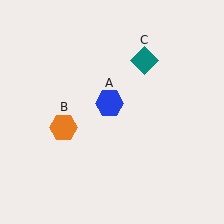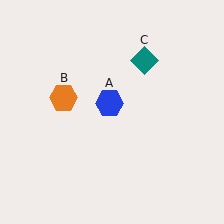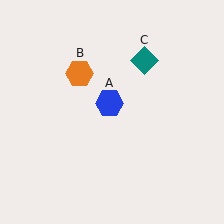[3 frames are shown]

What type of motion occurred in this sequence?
The orange hexagon (object B) rotated clockwise around the center of the scene.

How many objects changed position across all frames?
1 object changed position: orange hexagon (object B).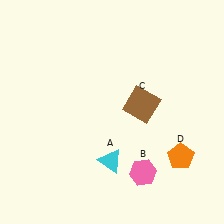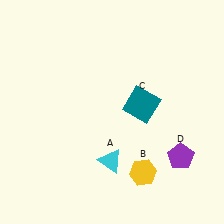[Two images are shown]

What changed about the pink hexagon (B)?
In Image 1, B is pink. In Image 2, it changed to yellow.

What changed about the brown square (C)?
In Image 1, C is brown. In Image 2, it changed to teal.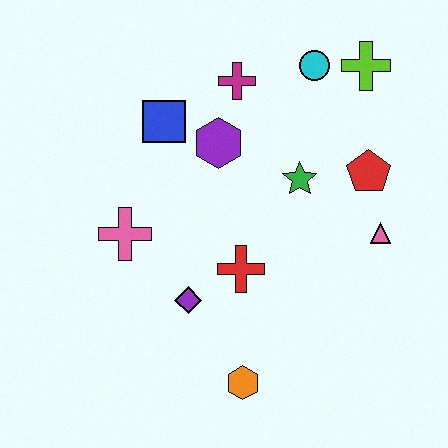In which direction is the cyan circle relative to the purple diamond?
The cyan circle is above the purple diamond.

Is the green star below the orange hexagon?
No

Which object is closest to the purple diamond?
The red cross is closest to the purple diamond.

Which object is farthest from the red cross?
The lime cross is farthest from the red cross.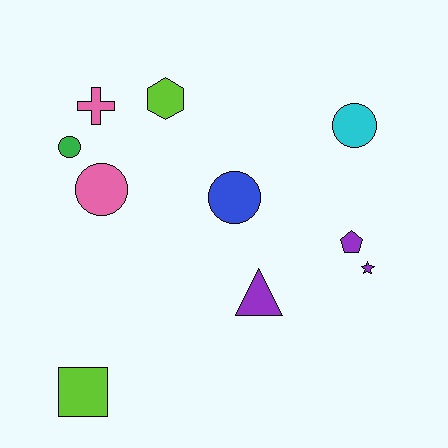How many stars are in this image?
There is 1 star.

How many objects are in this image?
There are 10 objects.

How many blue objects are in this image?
There is 1 blue object.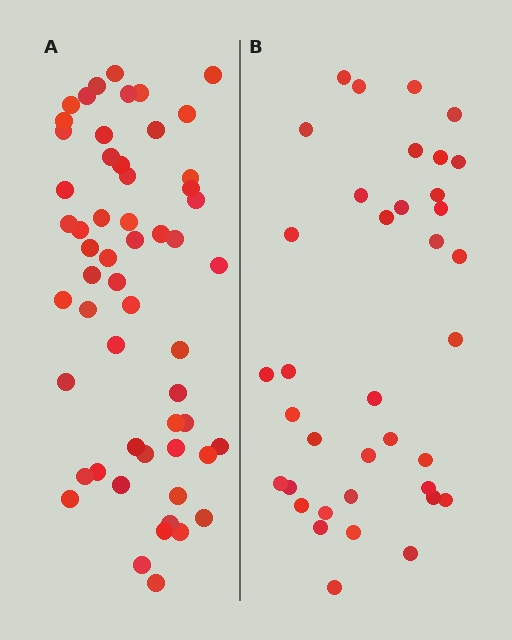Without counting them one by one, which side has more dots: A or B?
Region A (the left region) has more dots.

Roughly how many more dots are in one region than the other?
Region A has approximately 20 more dots than region B.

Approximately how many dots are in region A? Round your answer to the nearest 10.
About 60 dots. (The exact count is 56, which rounds to 60.)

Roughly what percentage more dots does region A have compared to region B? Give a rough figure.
About 50% more.